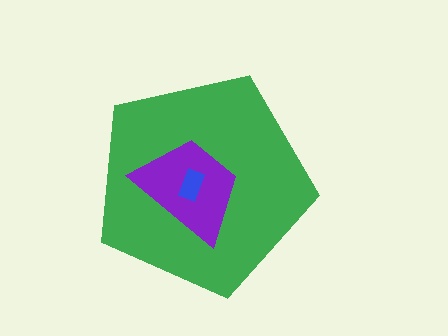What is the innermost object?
The blue rectangle.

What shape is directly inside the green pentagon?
The purple trapezoid.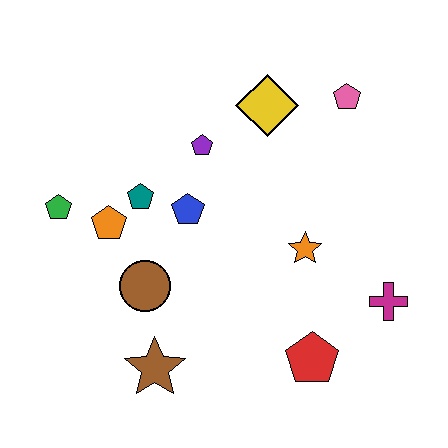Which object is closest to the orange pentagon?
The teal pentagon is closest to the orange pentagon.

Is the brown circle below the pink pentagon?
Yes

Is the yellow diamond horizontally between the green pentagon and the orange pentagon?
No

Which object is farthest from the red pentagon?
The green pentagon is farthest from the red pentagon.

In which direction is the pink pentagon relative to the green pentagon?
The pink pentagon is to the right of the green pentagon.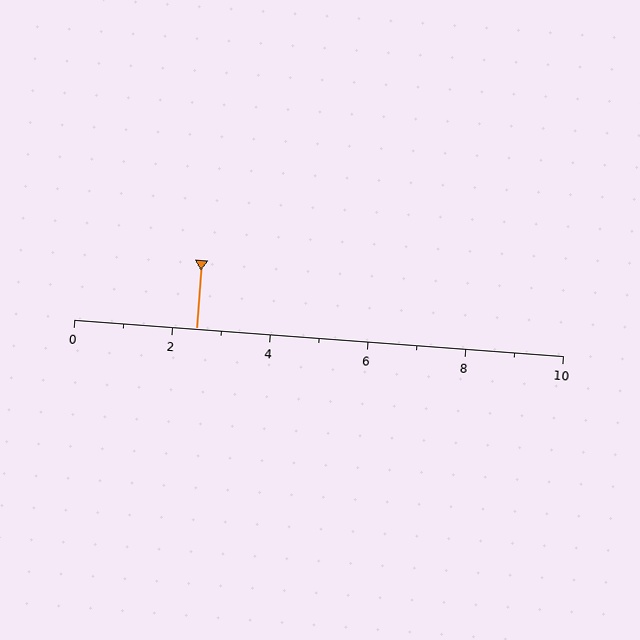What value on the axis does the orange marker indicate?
The marker indicates approximately 2.5.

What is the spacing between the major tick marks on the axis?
The major ticks are spaced 2 apart.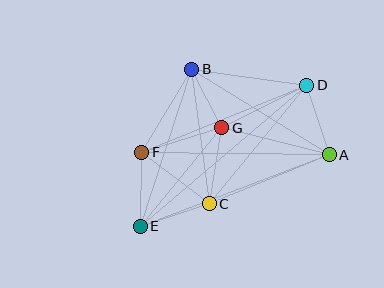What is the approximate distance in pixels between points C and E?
The distance between C and E is approximately 73 pixels.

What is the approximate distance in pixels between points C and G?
The distance between C and G is approximately 77 pixels.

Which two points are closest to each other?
Points B and G are closest to each other.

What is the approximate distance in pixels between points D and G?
The distance between D and G is approximately 95 pixels.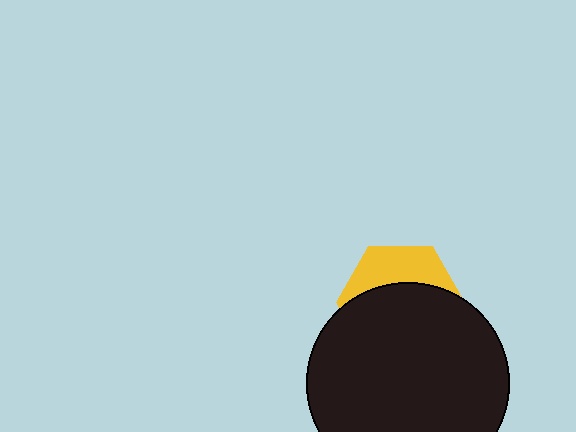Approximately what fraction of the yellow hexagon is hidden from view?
Roughly 65% of the yellow hexagon is hidden behind the black circle.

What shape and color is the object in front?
The object in front is a black circle.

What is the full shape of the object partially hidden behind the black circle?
The partially hidden object is a yellow hexagon.